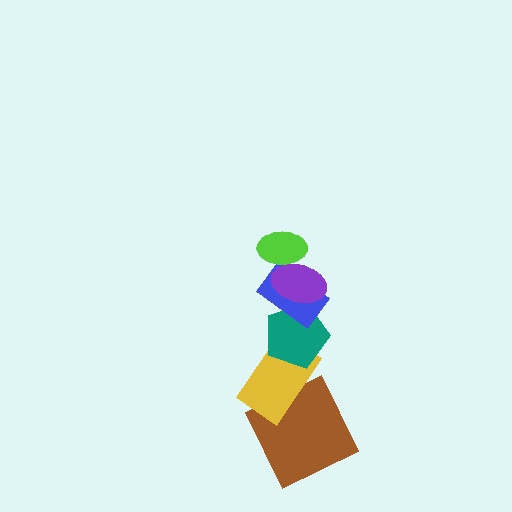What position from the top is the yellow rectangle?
The yellow rectangle is 5th from the top.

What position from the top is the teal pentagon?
The teal pentagon is 4th from the top.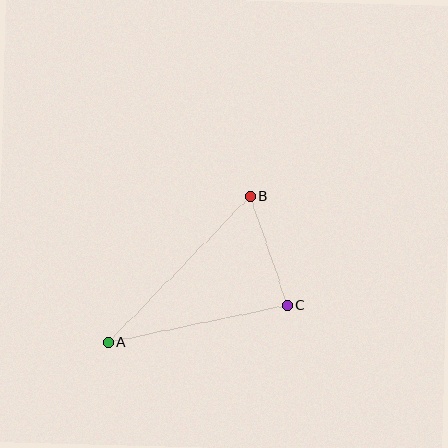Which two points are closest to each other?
Points B and C are closest to each other.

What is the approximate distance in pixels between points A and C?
The distance between A and C is approximately 183 pixels.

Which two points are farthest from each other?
Points A and B are farthest from each other.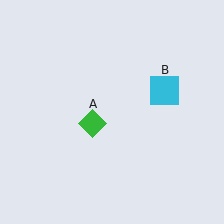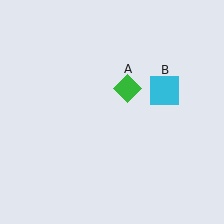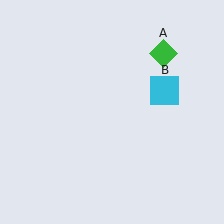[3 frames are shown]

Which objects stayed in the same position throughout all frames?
Cyan square (object B) remained stationary.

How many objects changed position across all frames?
1 object changed position: green diamond (object A).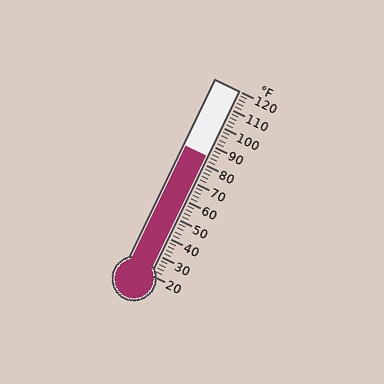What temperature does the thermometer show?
The thermometer shows approximately 84°F.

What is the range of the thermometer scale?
The thermometer scale ranges from 20°F to 120°F.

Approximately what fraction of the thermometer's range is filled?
The thermometer is filled to approximately 65% of its range.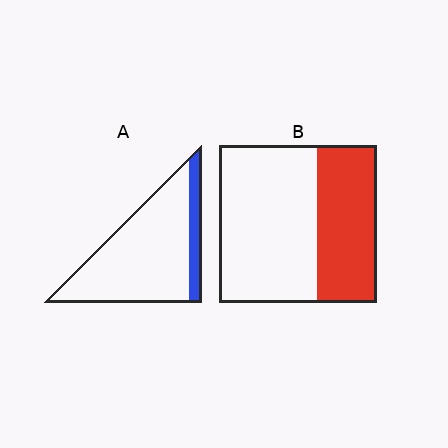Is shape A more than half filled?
No.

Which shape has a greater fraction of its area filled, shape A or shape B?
Shape B.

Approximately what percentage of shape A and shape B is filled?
A is approximately 15% and B is approximately 40%.